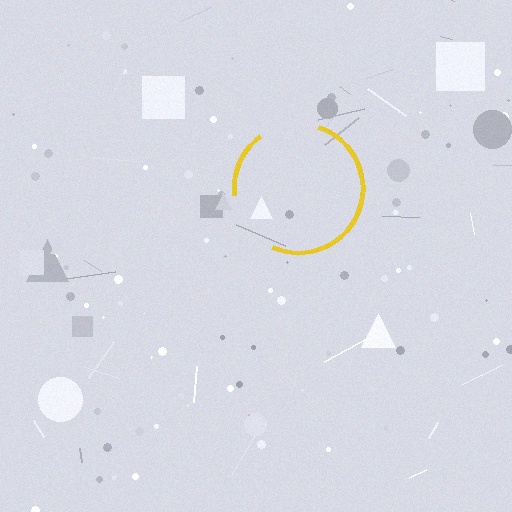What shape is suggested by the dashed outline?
The dashed outline suggests a circle.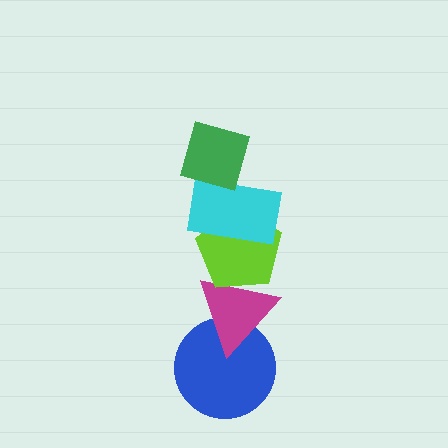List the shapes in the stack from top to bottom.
From top to bottom: the green diamond, the cyan rectangle, the lime pentagon, the magenta triangle, the blue circle.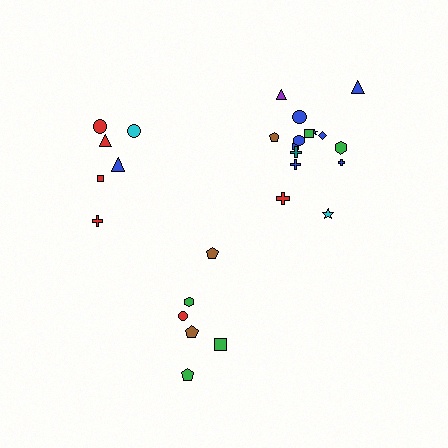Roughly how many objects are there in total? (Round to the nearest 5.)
Roughly 25 objects in total.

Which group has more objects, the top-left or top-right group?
The top-right group.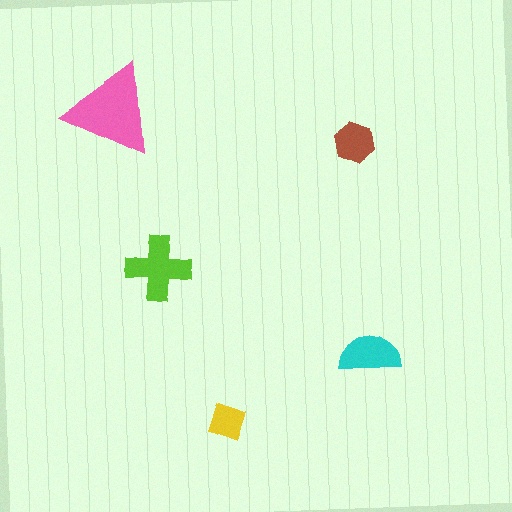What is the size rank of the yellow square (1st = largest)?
5th.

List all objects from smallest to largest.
The yellow square, the brown hexagon, the cyan semicircle, the lime cross, the pink triangle.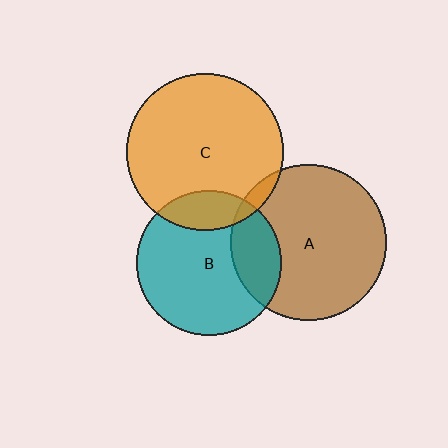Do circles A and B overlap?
Yes.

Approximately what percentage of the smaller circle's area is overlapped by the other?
Approximately 20%.